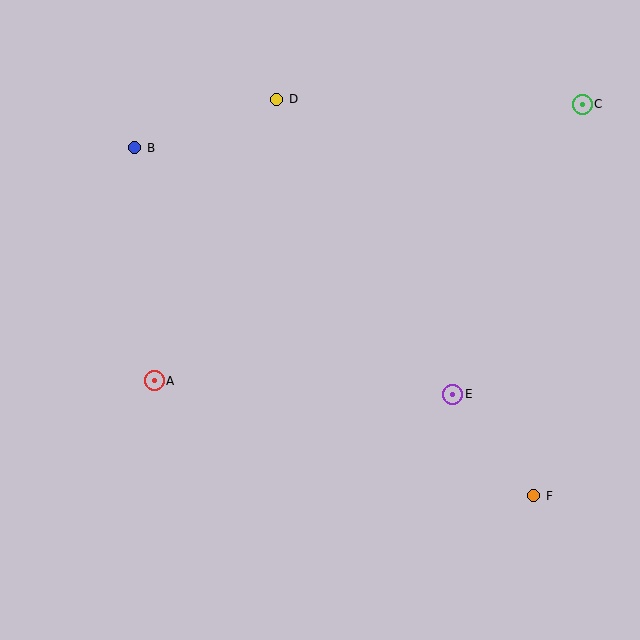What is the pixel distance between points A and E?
The distance between A and E is 299 pixels.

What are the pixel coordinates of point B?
Point B is at (135, 148).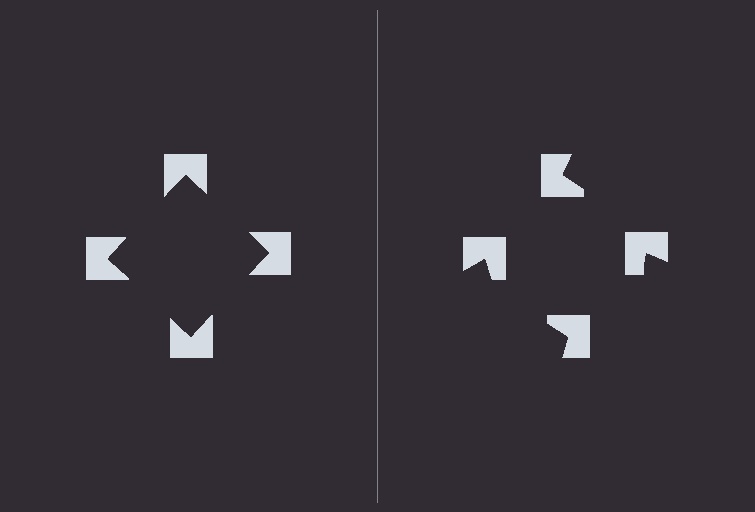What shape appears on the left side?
An illusory square.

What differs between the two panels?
The notched squares are positioned identically on both sides; only the wedge orientations differ. On the left they align to a square; on the right they are misaligned.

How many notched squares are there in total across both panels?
8 — 4 on each side.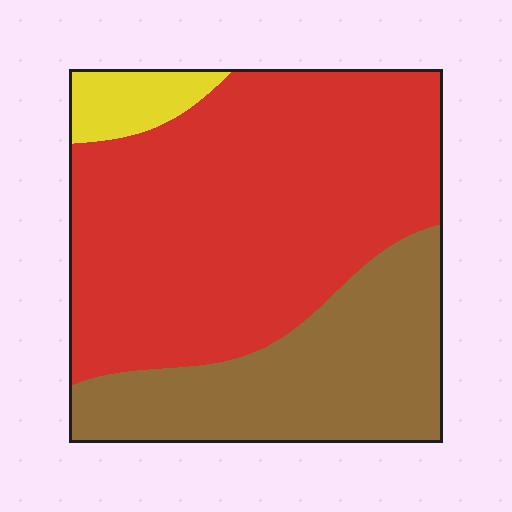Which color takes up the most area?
Red, at roughly 60%.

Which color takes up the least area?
Yellow, at roughly 5%.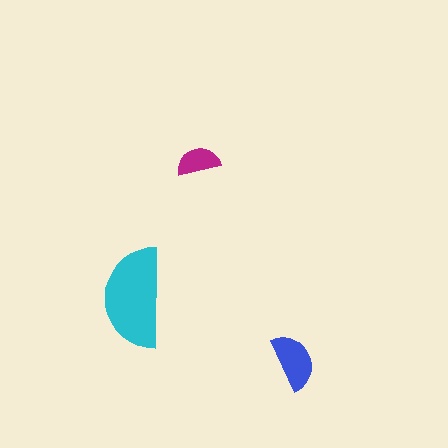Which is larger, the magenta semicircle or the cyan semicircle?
The cyan one.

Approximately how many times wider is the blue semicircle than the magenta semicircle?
About 1.5 times wider.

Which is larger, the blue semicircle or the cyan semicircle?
The cyan one.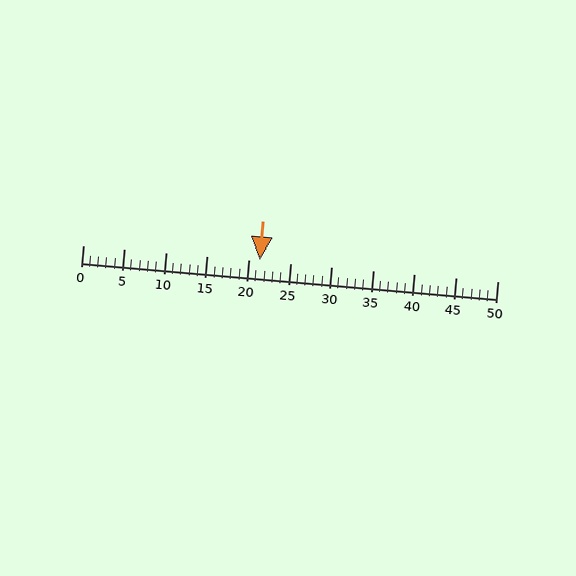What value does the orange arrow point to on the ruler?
The orange arrow points to approximately 21.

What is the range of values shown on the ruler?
The ruler shows values from 0 to 50.